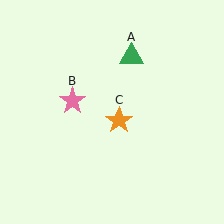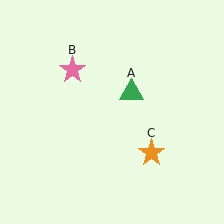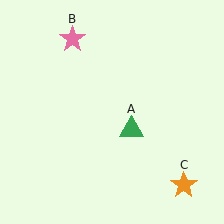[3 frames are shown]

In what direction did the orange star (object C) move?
The orange star (object C) moved down and to the right.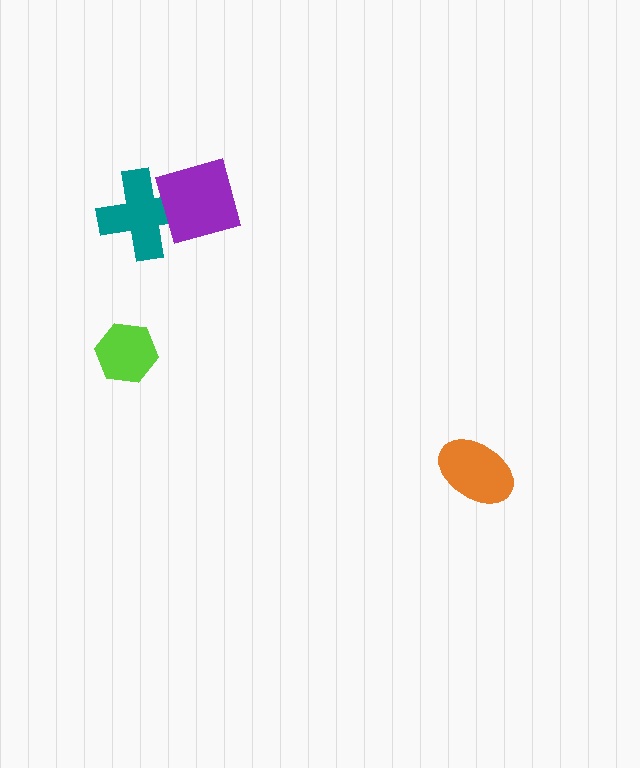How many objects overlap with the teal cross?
1 object overlaps with the teal cross.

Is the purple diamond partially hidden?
No, no other shape covers it.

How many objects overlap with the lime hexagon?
0 objects overlap with the lime hexagon.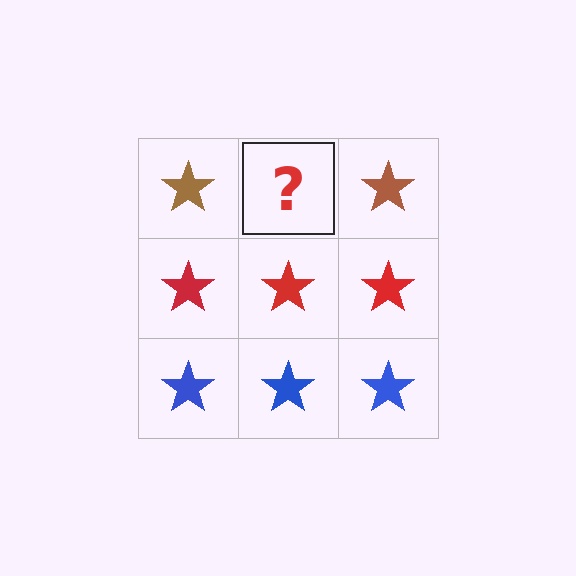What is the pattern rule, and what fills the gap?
The rule is that each row has a consistent color. The gap should be filled with a brown star.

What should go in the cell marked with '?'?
The missing cell should contain a brown star.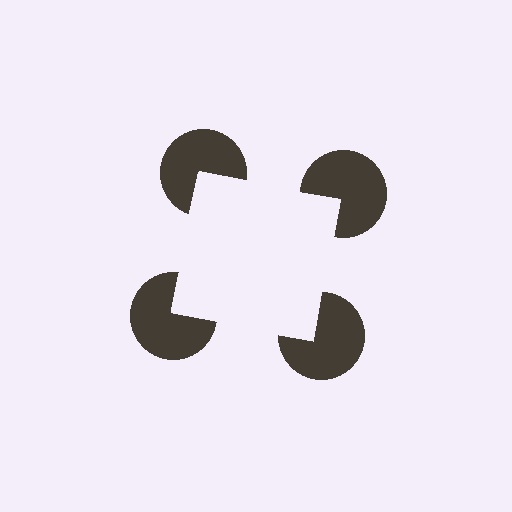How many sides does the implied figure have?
4 sides.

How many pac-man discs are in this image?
There are 4 — one at each vertex of the illusory square.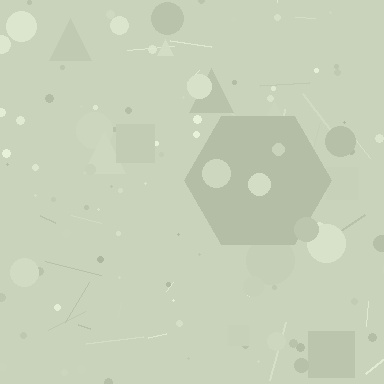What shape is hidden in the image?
A hexagon is hidden in the image.